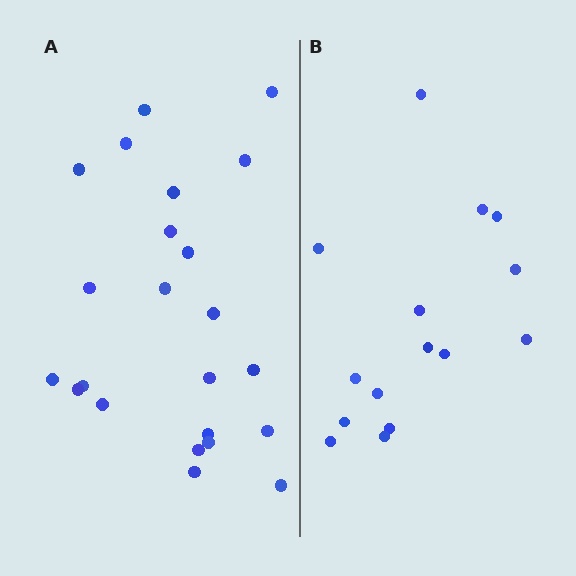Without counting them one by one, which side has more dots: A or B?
Region A (the left region) has more dots.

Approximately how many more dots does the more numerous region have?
Region A has roughly 8 or so more dots than region B.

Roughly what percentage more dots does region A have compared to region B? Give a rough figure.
About 55% more.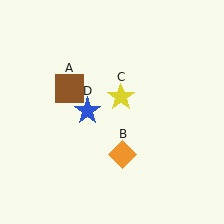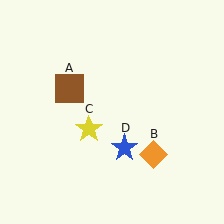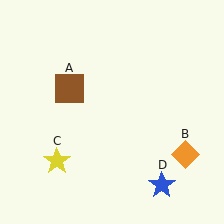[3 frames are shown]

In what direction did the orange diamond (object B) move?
The orange diamond (object B) moved right.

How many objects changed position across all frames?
3 objects changed position: orange diamond (object B), yellow star (object C), blue star (object D).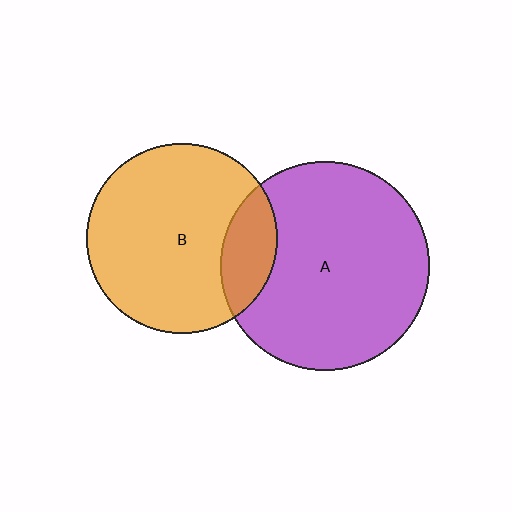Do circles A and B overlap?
Yes.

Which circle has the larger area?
Circle A (purple).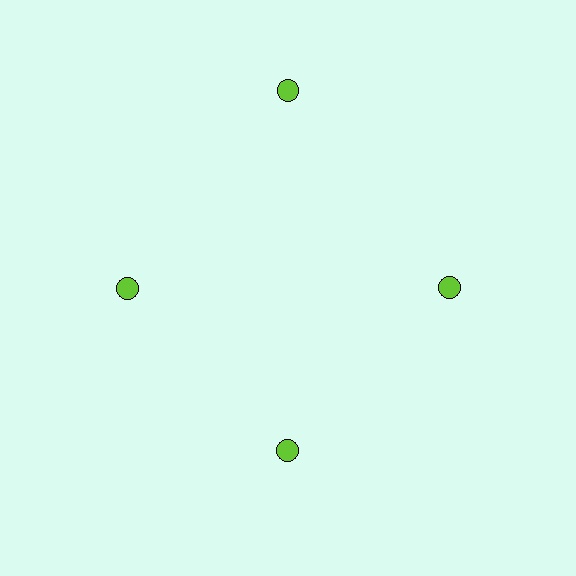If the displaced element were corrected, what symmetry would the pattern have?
It would have 4-fold rotational symmetry — the pattern would map onto itself every 90 degrees.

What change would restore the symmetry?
The symmetry would be restored by moving it inward, back onto the ring so that all 4 circles sit at equal angles and equal distance from the center.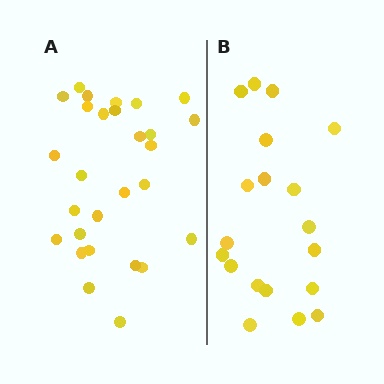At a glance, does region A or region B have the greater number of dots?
Region A (the left region) has more dots.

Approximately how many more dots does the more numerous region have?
Region A has roughly 8 or so more dots than region B.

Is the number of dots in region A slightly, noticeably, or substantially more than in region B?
Region A has substantially more. The ratio is roughly 1.5 to 1.